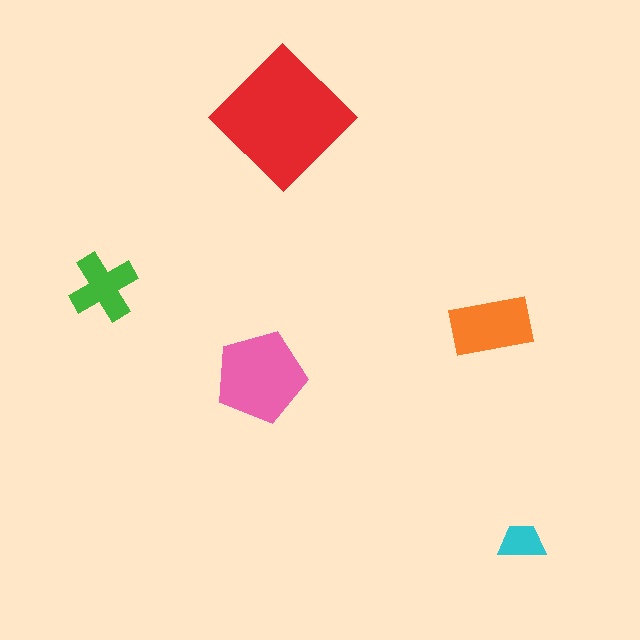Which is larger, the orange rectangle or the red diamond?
The red diamond.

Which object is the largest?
The red diamond.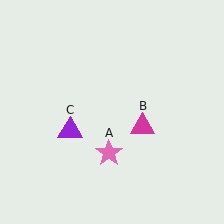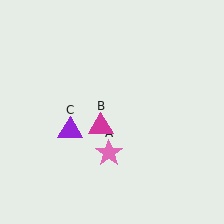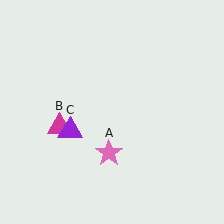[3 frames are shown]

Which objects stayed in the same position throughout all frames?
Pink star (object A) and purple triangle (object C) remained stationary.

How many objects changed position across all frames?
1 object changed position: magenta triangle (object B).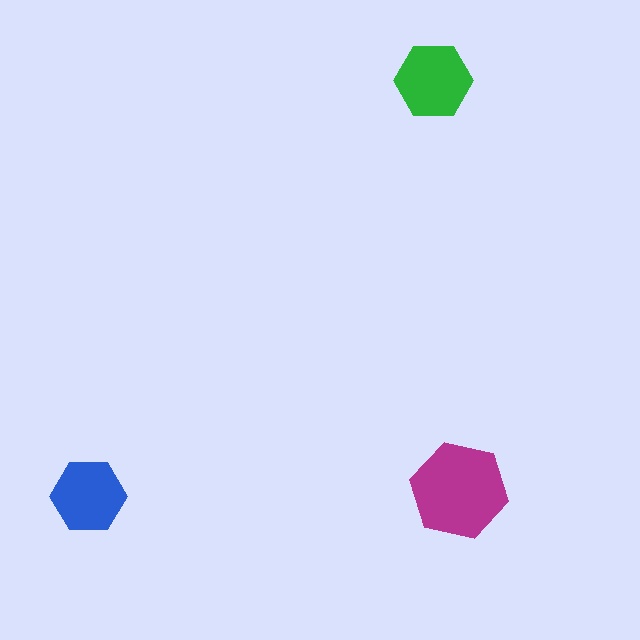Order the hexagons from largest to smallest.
the magenta one, the green one, the blue one.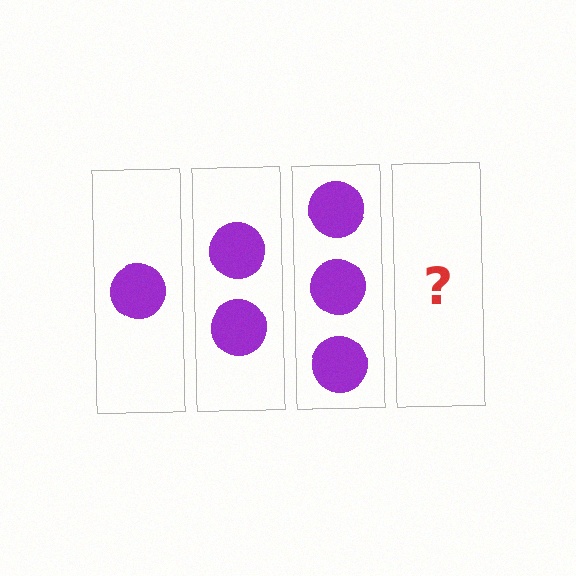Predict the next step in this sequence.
The next step is 4 circles.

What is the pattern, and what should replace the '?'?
The pattern is that each step adds one more circle. The '?' should be 4 circles.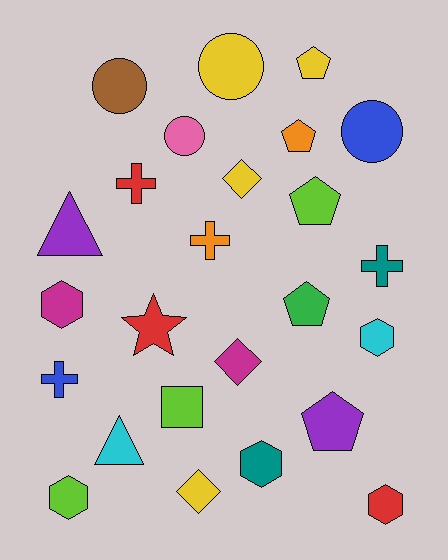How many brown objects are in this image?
There is 1 brown object.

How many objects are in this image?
There are 25 objects.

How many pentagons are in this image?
There are 5 pentagons.